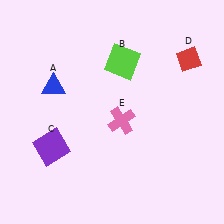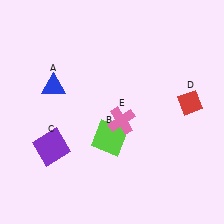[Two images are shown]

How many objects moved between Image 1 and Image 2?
2 objects moved between the two images.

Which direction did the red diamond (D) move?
The red diamond (D) moved down.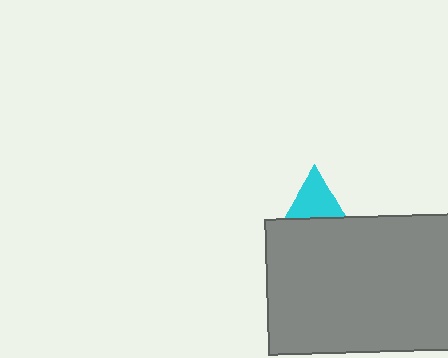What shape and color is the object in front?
The object in front is a gray rectangle.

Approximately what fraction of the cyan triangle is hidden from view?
Roughly 65% of the cyan triangle is hidden behind the gray rectangle.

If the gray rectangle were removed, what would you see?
You would see the complete cyan triangle.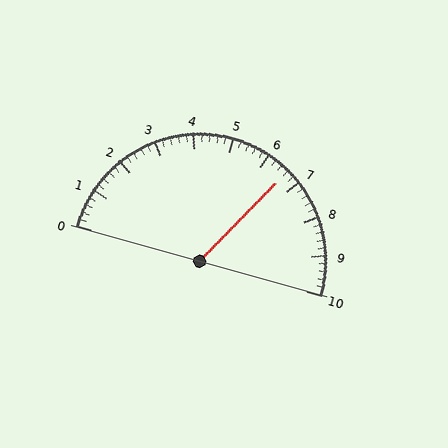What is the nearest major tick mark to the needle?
The nearest major tick mark is 7.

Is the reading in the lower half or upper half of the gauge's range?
The reading is in the upper half of the range (0 to 10).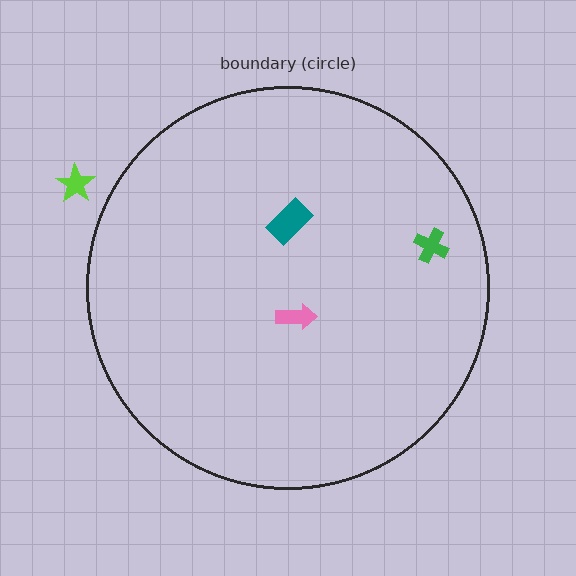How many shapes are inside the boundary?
3 inside, 1 outside.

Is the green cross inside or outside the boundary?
Inside.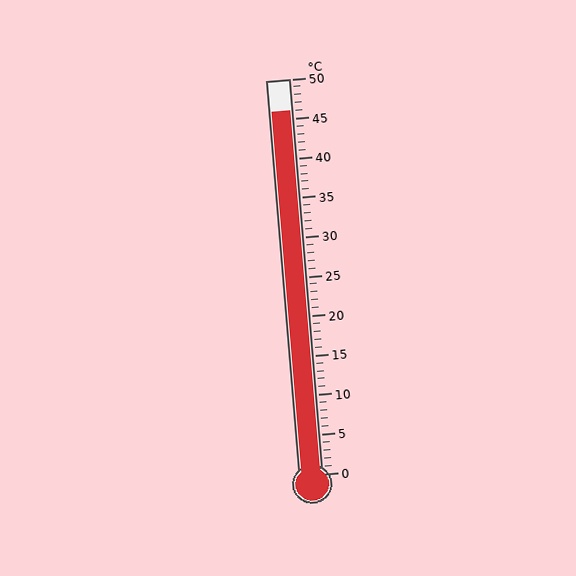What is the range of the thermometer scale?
The thermometer scale ranges from 0°C to 50°C.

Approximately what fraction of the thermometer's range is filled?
The thermometer is filled to approximately 90% of its range.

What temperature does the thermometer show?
The thermometer shows approximately 46°C.